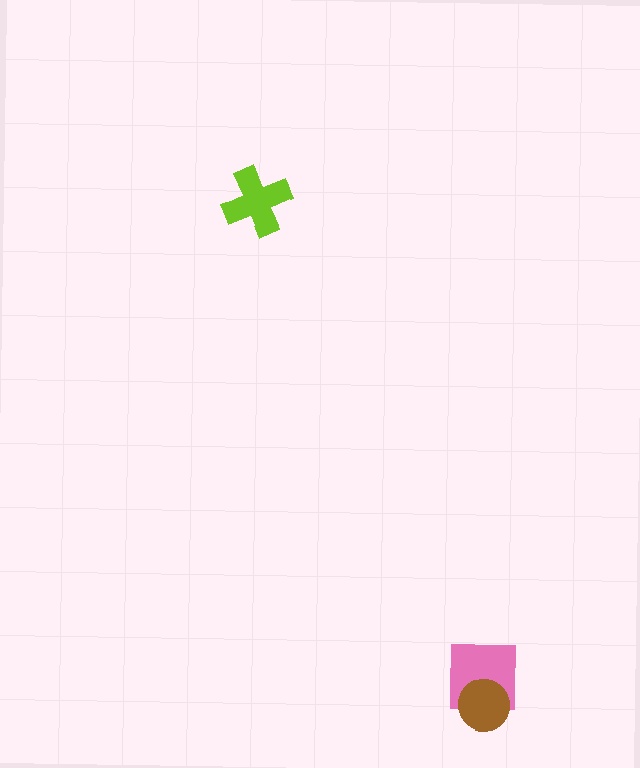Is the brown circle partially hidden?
No, no other shape covers it.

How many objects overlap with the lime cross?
0 objects overlap with the lime cross.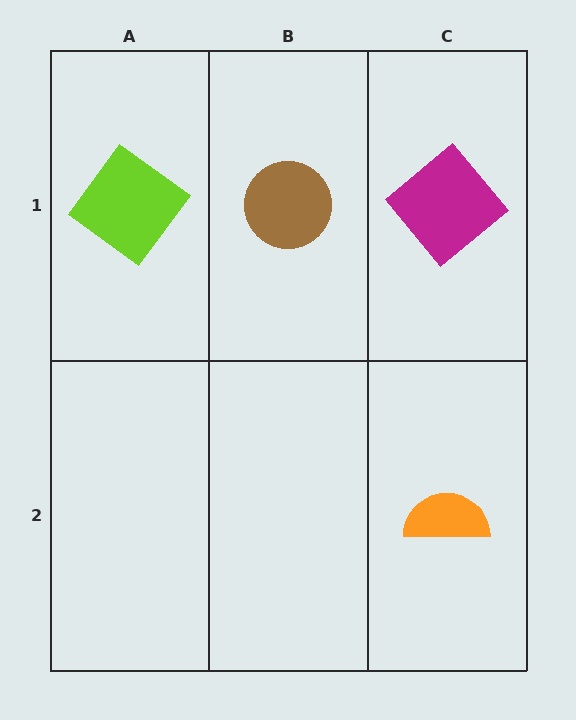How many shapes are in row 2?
1 shape.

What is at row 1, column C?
A magenta diamond.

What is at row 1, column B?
A brown circle.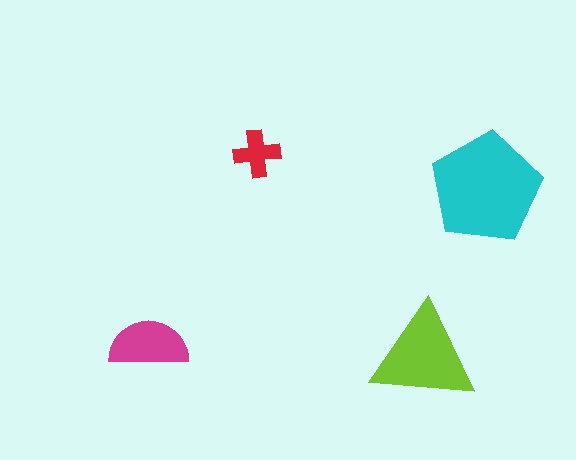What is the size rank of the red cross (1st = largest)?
4th.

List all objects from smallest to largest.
The red cross, the magenta semicircle, the lime triangle, the cyan pentagon.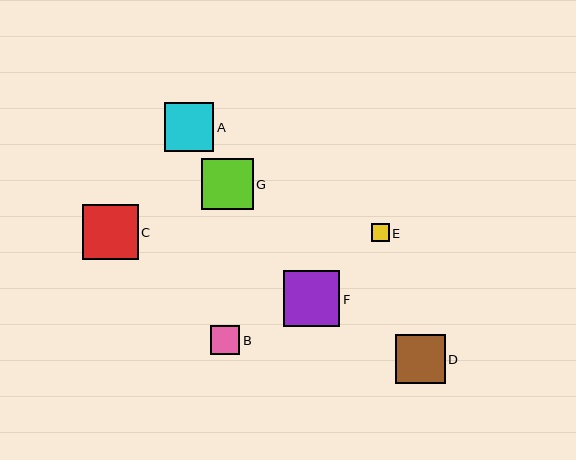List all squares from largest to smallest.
From largest to smallest: F, C, G, D, A, B, E.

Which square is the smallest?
Square E is the smallest with a size of approximately 18 pixels.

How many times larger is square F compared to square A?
Square F is approximately 1.1 times the size of square A.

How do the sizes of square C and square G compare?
Square C and square G are approximately the same size.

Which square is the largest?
Square F is the largest with a size of approximately 56 pixels.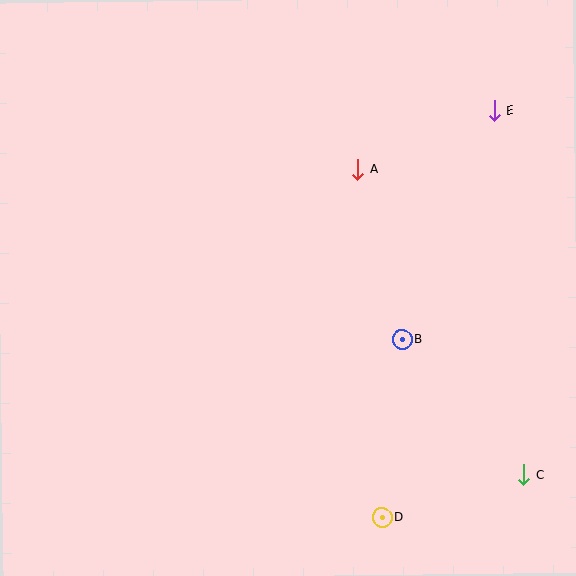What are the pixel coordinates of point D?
Point D is at (382, 517).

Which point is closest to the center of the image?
Point B at (402, 339) is closest to the center.